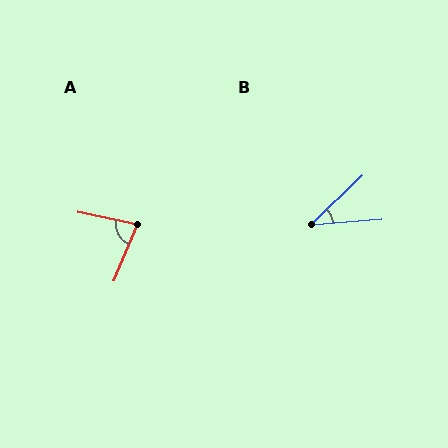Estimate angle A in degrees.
Approximately 79 degrees.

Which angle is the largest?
A, at approximately 79 degrees.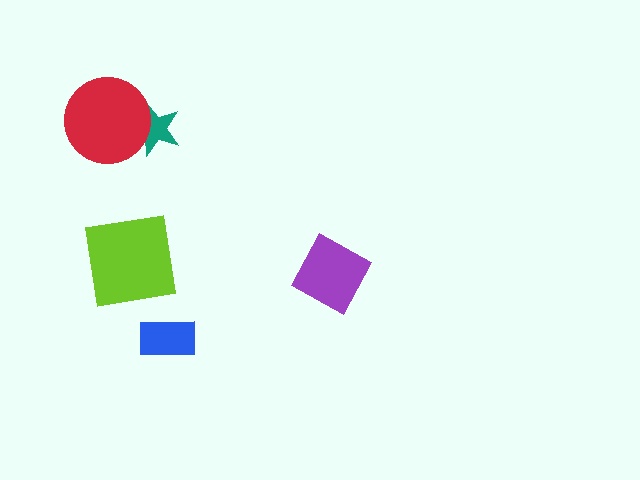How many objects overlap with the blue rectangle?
0 objects overlap with the blue rectangle.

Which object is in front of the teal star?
The red circle is in front of the teal star.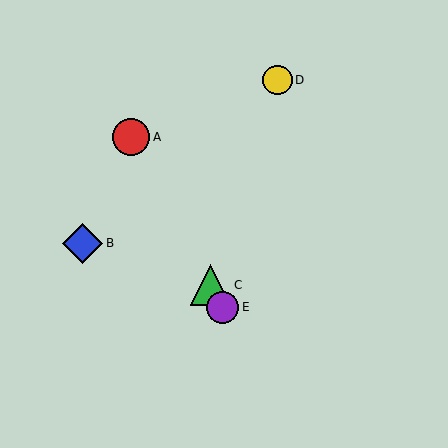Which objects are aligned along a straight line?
Objects A, C, E are aligned along a straight line.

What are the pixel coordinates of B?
Object B is at (83, 244).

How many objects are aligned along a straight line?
3 objects (A, C, E) are aligned along a straight line.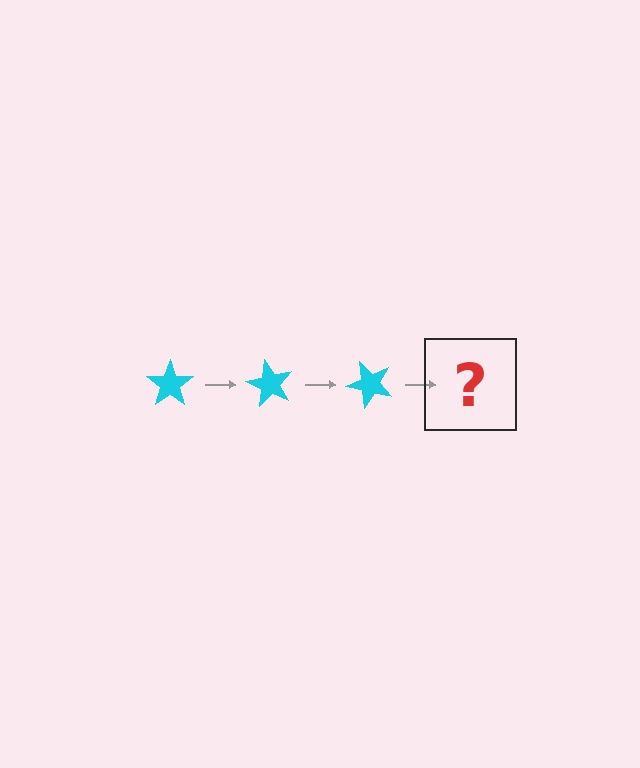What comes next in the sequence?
The next element should be a cyan star rotated 180 degrees.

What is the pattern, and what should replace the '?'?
The pattern is that the star rotates 60 degrees each step. The '?' should be a cyan star rotated 180 degrees.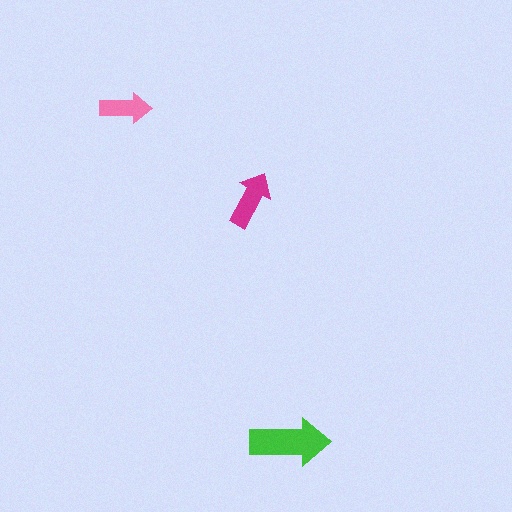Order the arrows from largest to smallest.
the green one, the magenta one, the pink one.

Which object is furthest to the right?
The green arrow is rightmost.